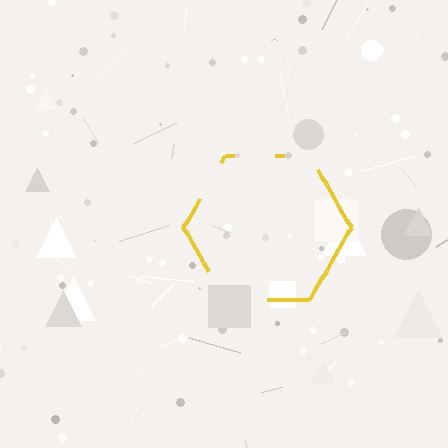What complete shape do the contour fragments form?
The contour fragments form a hexagon.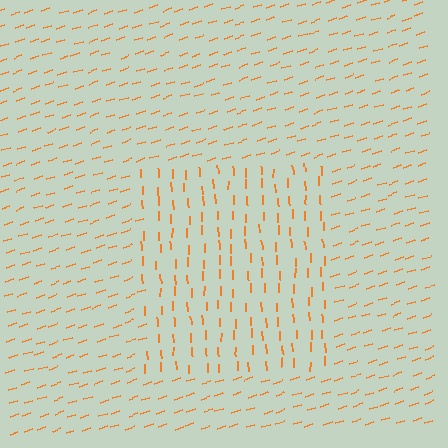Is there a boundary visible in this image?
Yes, there is a texture boundary formed by a change in line orientation.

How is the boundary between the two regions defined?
The boundary is defined purely by a change in line orientation (approximately 73 degrees difference). All lines are the same color and thickness.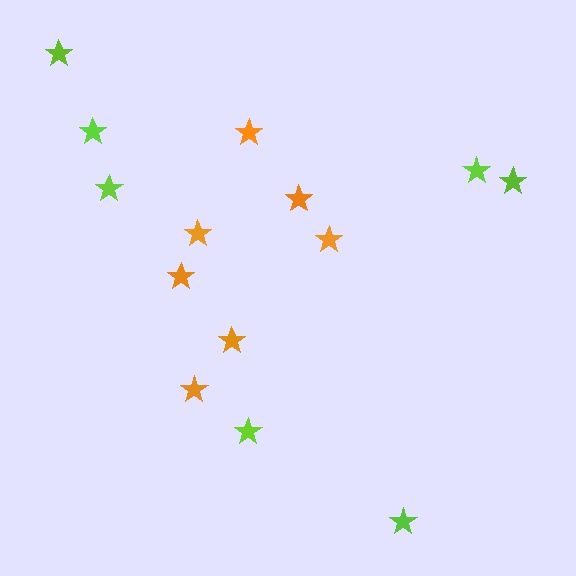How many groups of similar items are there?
There are 2 groups: one group of orange stars (7) and one group of lime stars (7).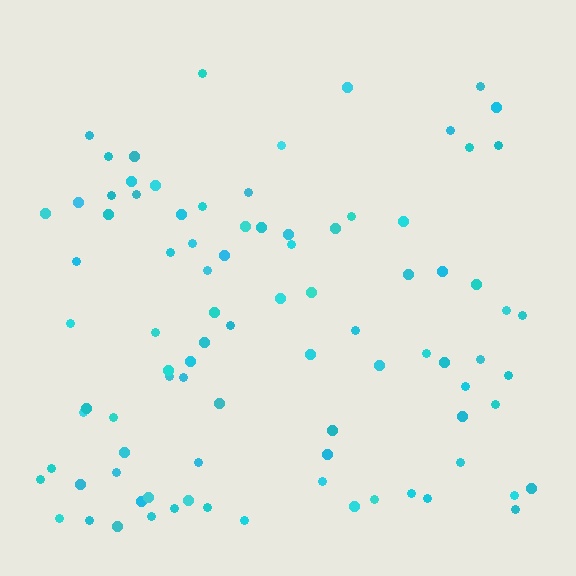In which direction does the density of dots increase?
From top to bottom, with the bottom side densest.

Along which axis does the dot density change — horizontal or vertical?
Vertical.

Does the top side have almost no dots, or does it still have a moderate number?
Still a moderate number, just noticeably fewer than the bottom.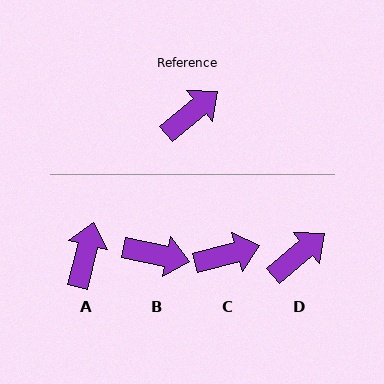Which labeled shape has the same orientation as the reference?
D.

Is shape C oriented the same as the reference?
No, it is off by about 25 degrees.